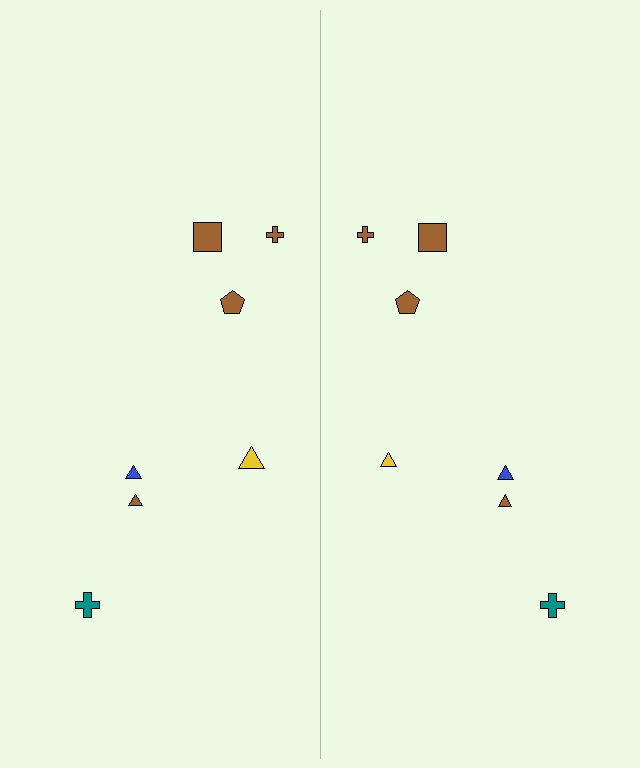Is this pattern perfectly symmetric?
No, the pattern is not perfectly symmetric. The yellow triangle on the right side has a different size than its mirror counterpart.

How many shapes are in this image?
There are 14 shapes in this image.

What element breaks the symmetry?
The yellow triangle on the right side has a different size than its mirror counterpart.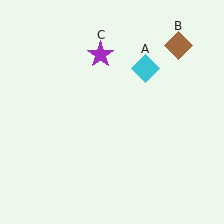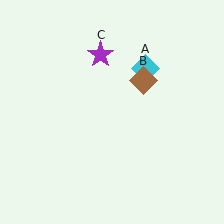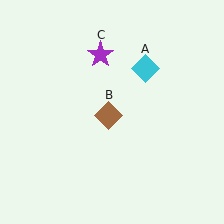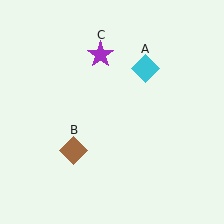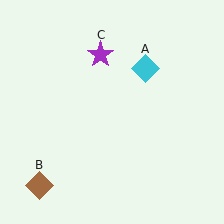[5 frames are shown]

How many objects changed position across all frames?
1 object changed position: brown diamond (object B).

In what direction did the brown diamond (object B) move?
The brown diamond (object B) moved down and to the left.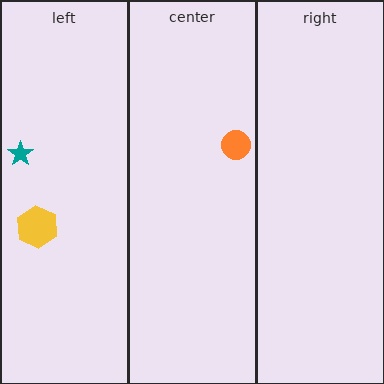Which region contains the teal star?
The left region.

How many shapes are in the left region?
2.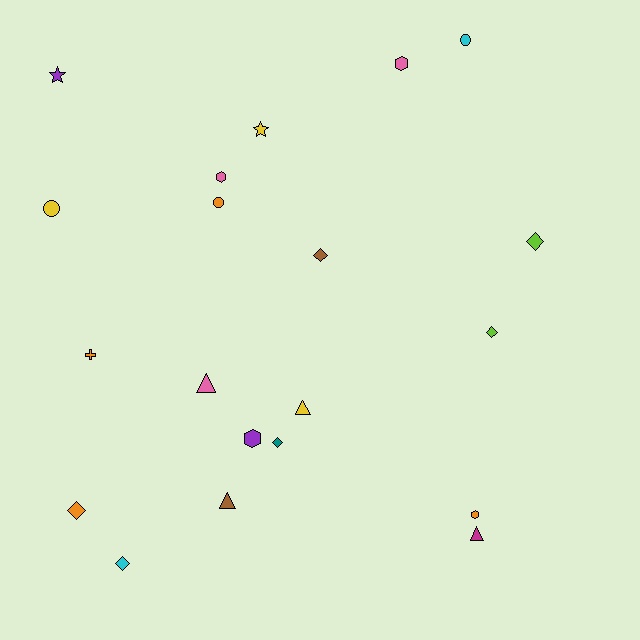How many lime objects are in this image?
There are 2 lime objects.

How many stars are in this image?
There are 2 stars.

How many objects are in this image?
There are 20 objects.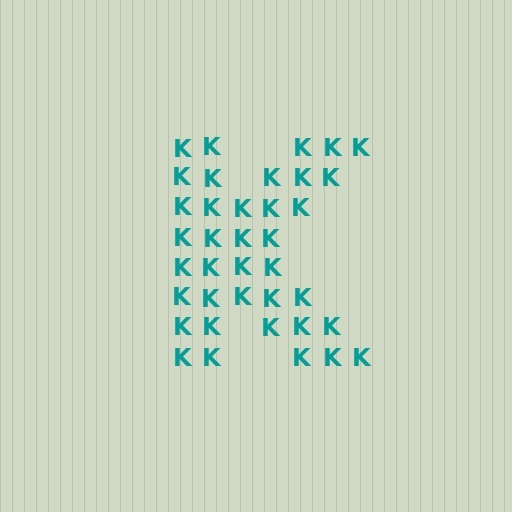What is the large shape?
The large shape is the letter K.